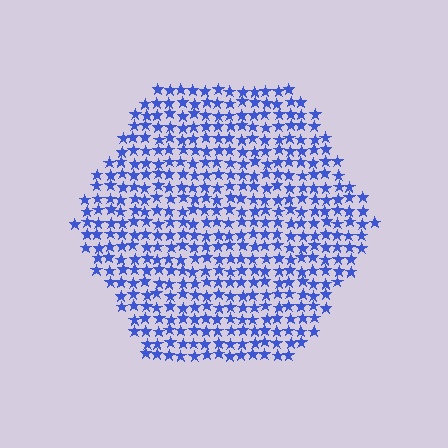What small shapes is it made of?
It is made of small stars.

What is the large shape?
The large shape is a hexagon.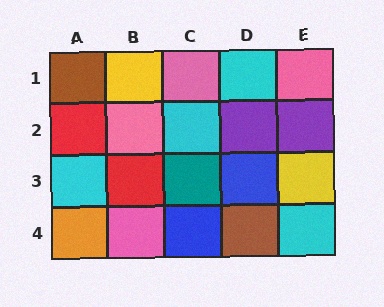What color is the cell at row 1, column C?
Pink.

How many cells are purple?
2 cells are purple.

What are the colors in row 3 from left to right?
Cyan, red, teal, blue, yellow.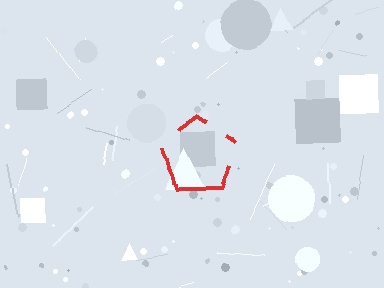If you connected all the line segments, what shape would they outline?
They would outline a pentagon.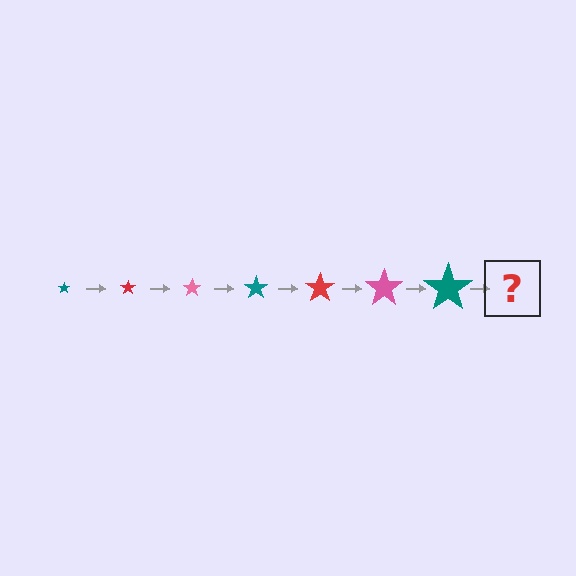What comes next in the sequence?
The next element should be a red star, larger than the previous one.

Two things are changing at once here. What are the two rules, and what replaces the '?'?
The two rules are that the star grows larger each step and the color cycles through teal, red, and pink. The '?' should be a red star, larger than the previous one.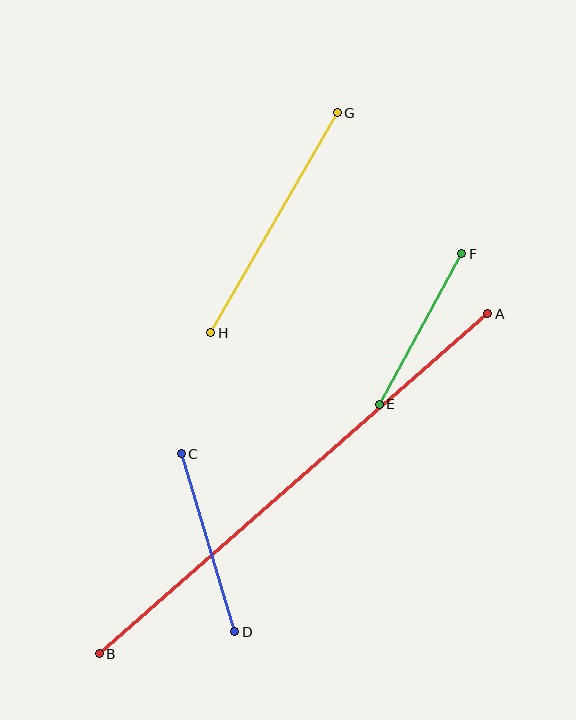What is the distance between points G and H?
The distance is approximately 254 pixels.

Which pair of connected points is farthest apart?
Points A and B are farthest apart.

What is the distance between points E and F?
The distance is approximately 172 pixels.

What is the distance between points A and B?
The distance is approximately 516 pixels.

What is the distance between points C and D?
The distance is approximately 186 pixels.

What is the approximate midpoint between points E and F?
The midpoint is at approximately (420, 329) pixels.